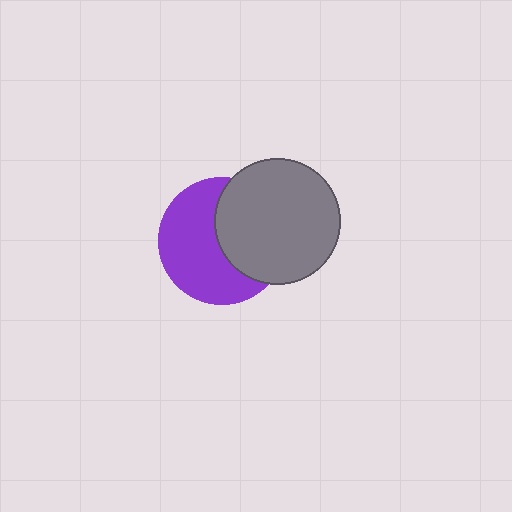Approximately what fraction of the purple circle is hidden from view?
Roughly 43% of the purple circle is hidden behind the gray circle.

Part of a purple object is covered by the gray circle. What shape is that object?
It is a circle.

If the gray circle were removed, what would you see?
You would see the complete purple circle.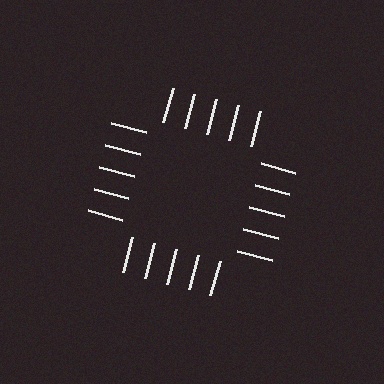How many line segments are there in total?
20 — 5 along each of the 4 edges.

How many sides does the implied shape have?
4 sides — the line-ends trace a square.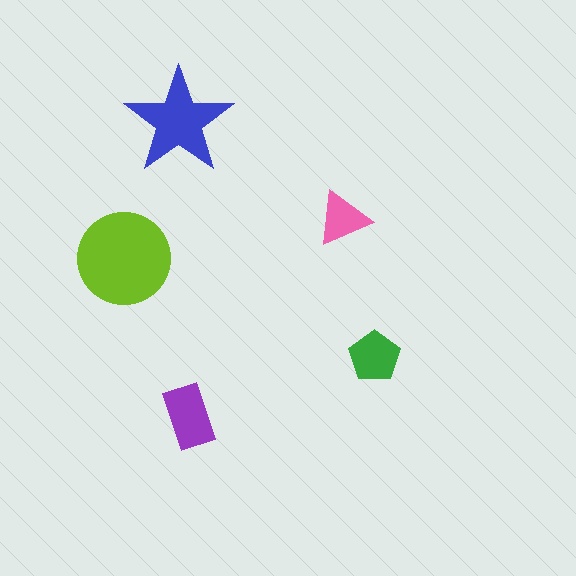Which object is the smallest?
The pink triangle.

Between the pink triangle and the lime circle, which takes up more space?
The lime circle.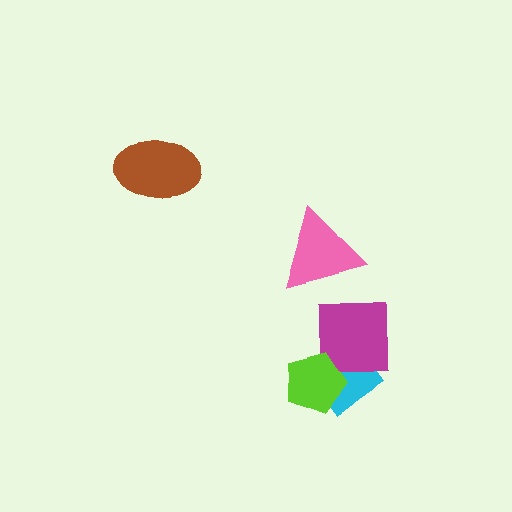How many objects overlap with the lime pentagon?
2 objects overlap with the lime pentagon.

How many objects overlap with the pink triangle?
0 objects overlap with the pink triangle.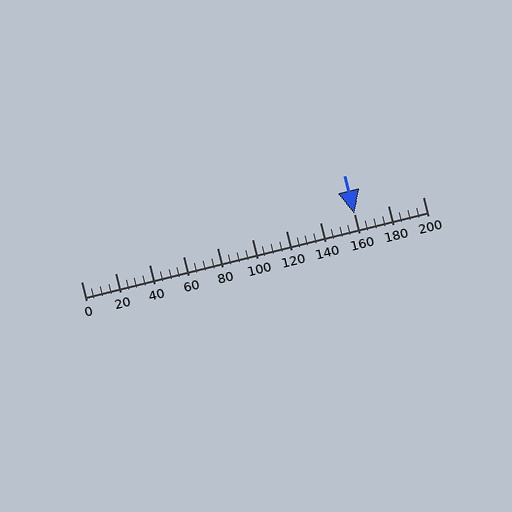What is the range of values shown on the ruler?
The ruler shows values from 0 to 200.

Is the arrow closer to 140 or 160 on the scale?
The arrow is closer to 160.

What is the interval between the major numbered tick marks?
The major tick marks are spaced 20 units apart.